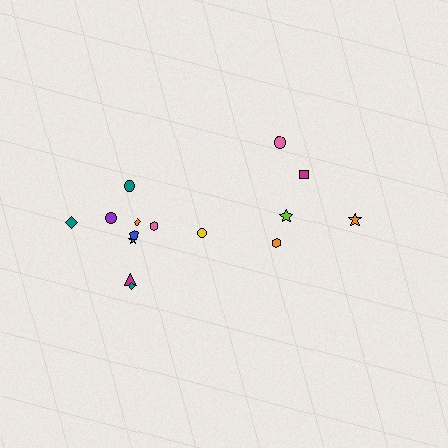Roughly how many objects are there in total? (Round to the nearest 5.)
Roughly 15 objects in total.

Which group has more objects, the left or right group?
The left group.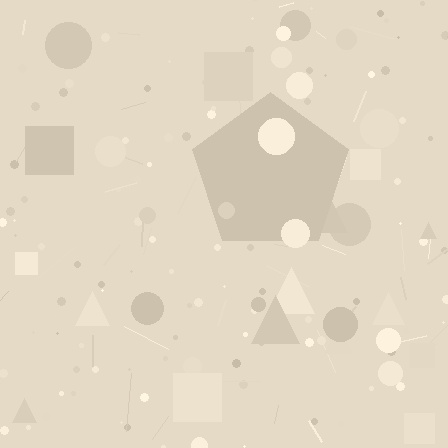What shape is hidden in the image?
A pentagon is hidden in the image.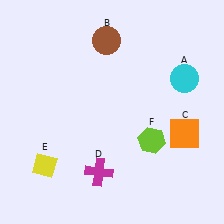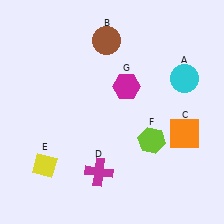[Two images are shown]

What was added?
A magenta hexagon (G) was added in Image 2.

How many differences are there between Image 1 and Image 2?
There is 1 difference between the two images.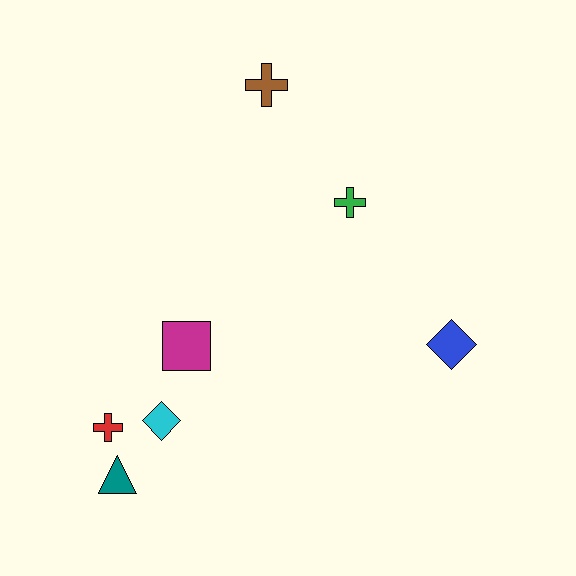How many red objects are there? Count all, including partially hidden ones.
There is 1 red object.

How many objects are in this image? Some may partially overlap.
There are 7 objects.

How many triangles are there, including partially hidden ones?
There is 1 triangle.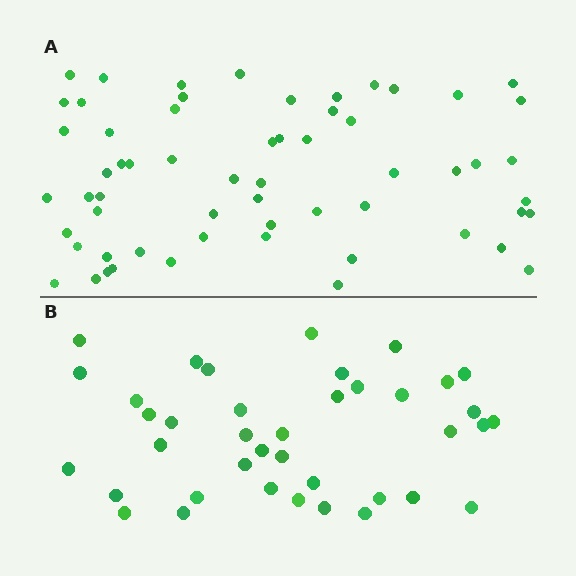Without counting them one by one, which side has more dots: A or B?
Region A (the top region) has more dots.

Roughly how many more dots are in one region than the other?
Region A has approximately 20 more dots than region B.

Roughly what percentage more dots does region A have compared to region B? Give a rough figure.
About 55% more.